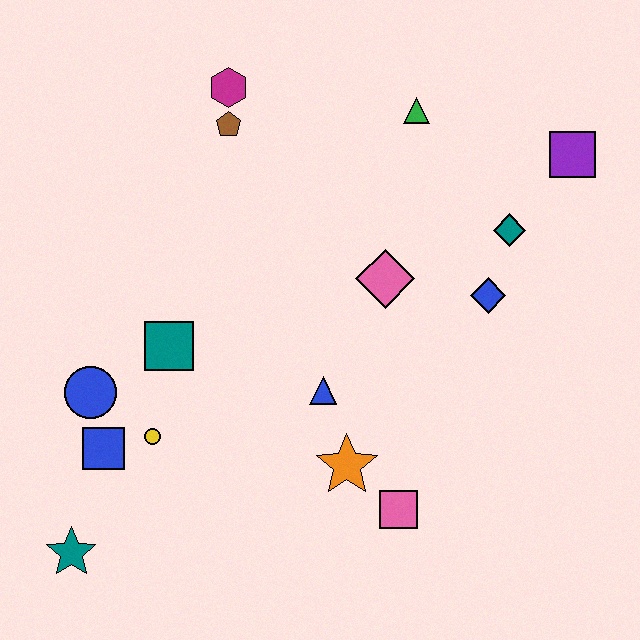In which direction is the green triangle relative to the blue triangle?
The green triangle is above the blue triangle.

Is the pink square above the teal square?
No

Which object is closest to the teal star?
The blue square is closest to the teal star.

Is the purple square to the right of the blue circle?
Yes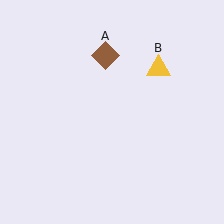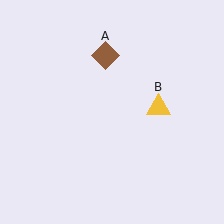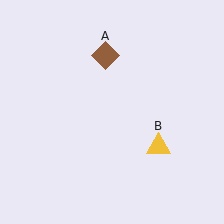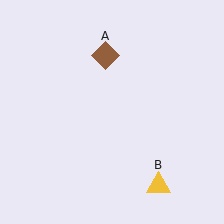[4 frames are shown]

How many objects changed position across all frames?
1 object changed position: yellow triangle (object B).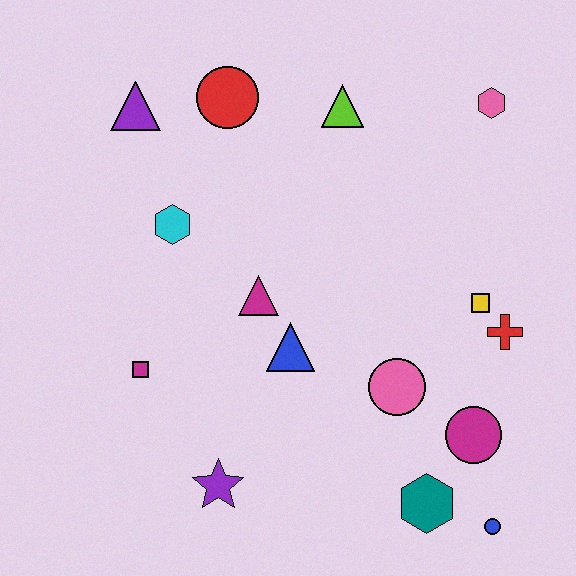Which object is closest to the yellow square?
The red cross is closest to the yellow square.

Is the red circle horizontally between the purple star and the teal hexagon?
Yes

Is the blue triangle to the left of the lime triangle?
Yes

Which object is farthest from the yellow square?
The purple triangle is farthest from the yellow square.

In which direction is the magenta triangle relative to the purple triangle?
The magenta triangle is below the purple triangle.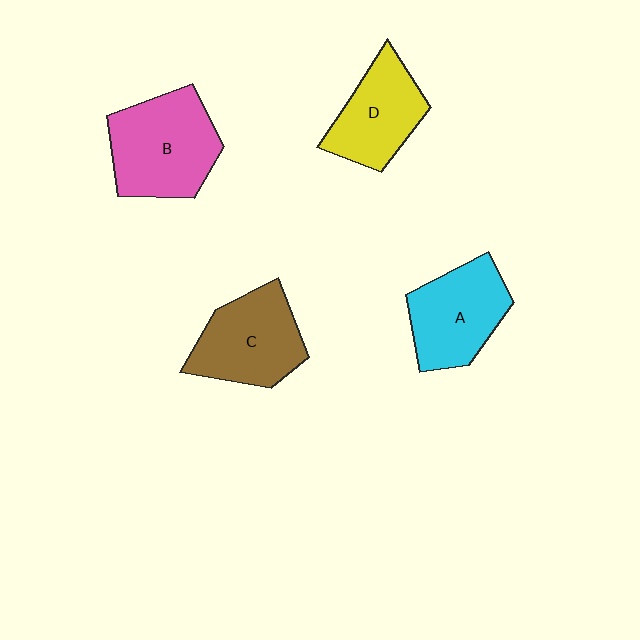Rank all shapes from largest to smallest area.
From largest to smallest: B (pink), C (brown), A (cyan), D (yellow).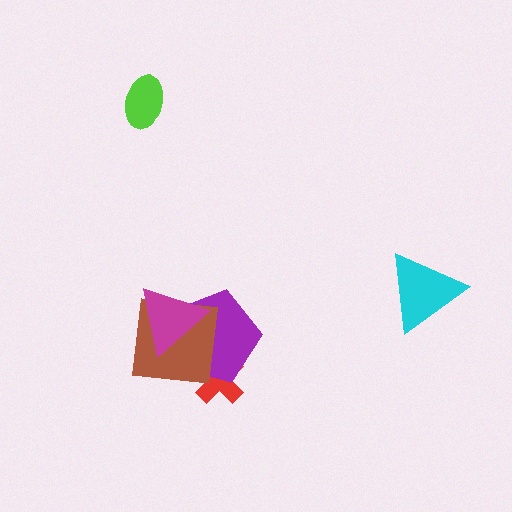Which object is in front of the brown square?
The magenta triangle is in front of the brown square.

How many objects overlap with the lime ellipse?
0 objects overlap with the lime ellipse.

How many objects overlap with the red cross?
1 object overlaps with the red cross.